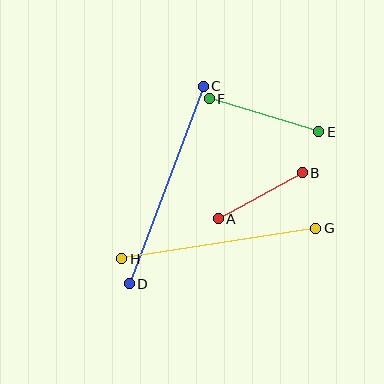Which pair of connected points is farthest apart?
Points C and D are farthest apart.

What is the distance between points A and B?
The distance is approximately 96 pixels.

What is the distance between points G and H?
The distance is approximately 197 pixels.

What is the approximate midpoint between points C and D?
The midpoint is at approximately (166, 185) pixels.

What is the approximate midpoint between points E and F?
The midpoint is at approximately (264, 115) pixels.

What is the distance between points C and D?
The distance is approximately 211 pixels.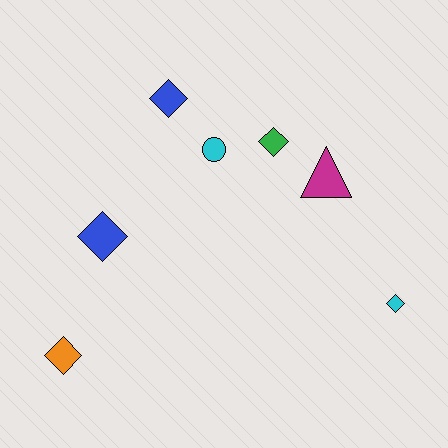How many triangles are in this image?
There is 1 triangle.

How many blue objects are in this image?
There are 2 blue objects.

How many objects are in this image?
There are 7 objects.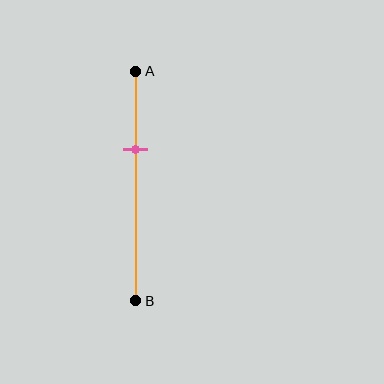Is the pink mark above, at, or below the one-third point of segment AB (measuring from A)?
The pink mark is approximately at the one-third point of segment AB.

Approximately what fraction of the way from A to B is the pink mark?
The pink mark is approximately 35% of the way from A to B.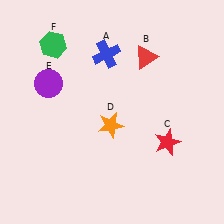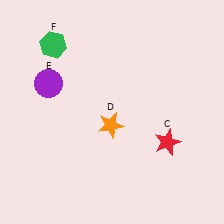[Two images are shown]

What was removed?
The red triangle (B), the blue cross (A) were removed in Image 2.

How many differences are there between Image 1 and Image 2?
There are 2 differences between the two images.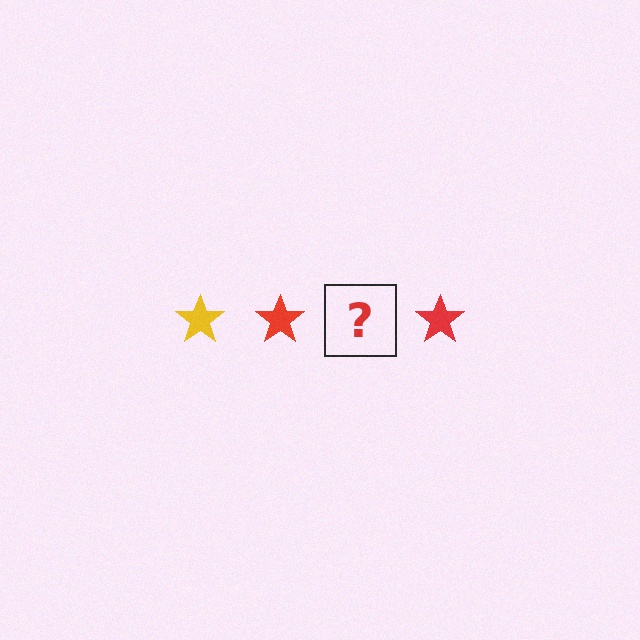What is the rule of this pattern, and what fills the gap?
The rule is that the pattern cycles through yellow, red stars. The gap should be filled with a yellow star.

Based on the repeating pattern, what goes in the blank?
The blank should be a yellow star.